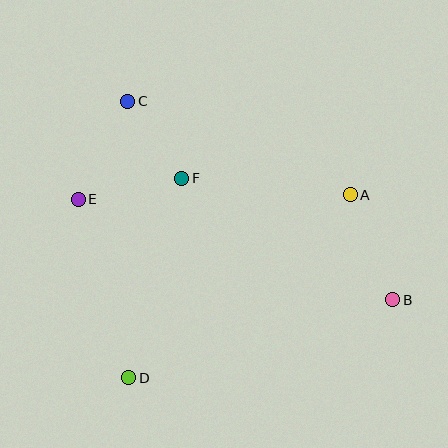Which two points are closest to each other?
Points C and F are closest to each other.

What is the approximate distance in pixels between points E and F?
The distance between E and F is approximately 106 pixels.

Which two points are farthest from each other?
Points B and C are farthest from each other.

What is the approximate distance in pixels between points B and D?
The distance between B and D is approximately 276 pixels.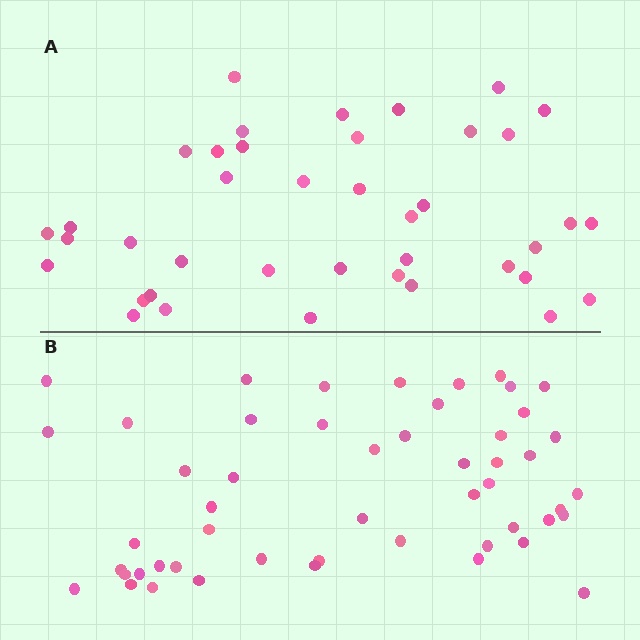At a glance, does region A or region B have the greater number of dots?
Region B (the bottom region) has more dots.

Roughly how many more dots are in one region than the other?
Region B has roughly 12 or so more dots than region A.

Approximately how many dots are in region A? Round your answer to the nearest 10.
About 40 dots.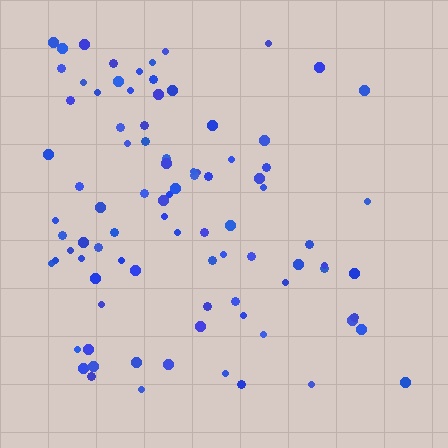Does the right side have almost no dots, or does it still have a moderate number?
Still a moderate number, just noticeably fewer than the left.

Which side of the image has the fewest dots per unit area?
The right.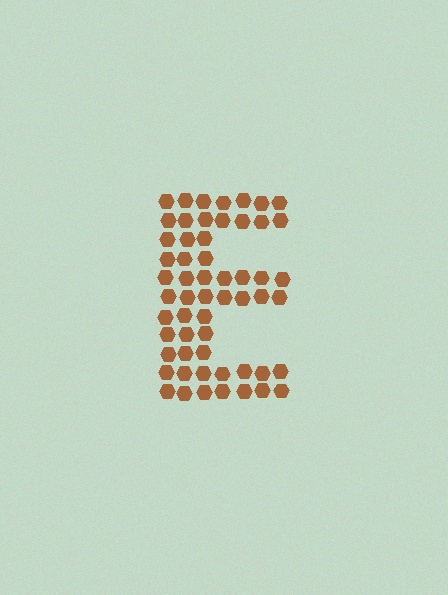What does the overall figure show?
The overall figure shows the letter E.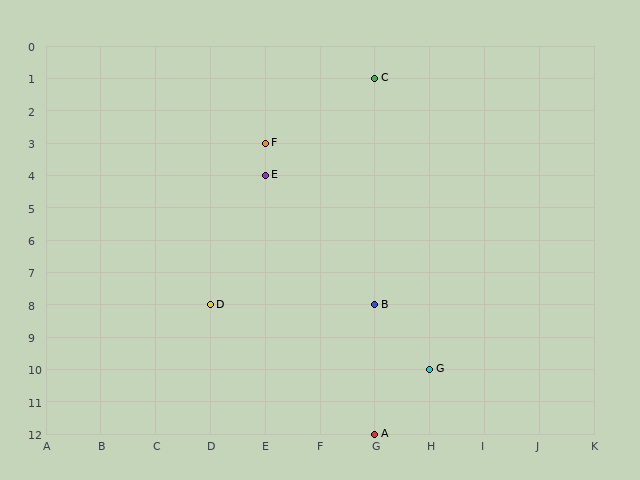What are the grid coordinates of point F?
Point F is at grid coordinates (E, 3).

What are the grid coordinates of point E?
Point E is at grid coordinates (E, 4).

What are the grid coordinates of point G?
Point G is at grid coordinates (H, 10).